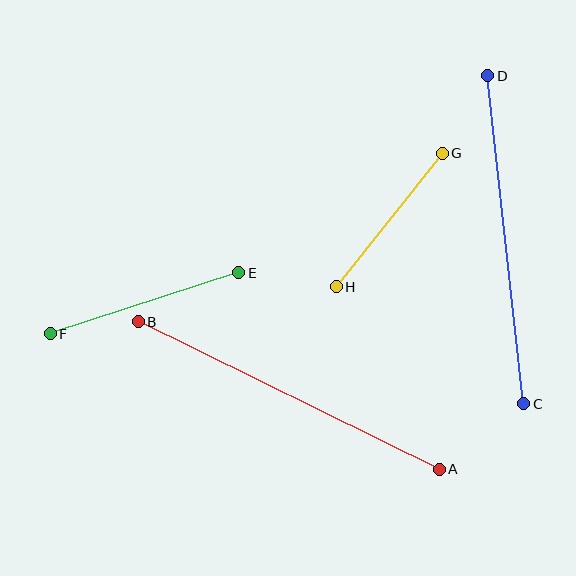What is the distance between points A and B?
The distance is approximately 335 pixels.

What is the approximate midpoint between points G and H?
The midpoint is at approximately (389, 220) pixels.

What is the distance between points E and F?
The distance is approximately 198 pixels.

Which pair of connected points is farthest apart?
Points A and B are farthest apart.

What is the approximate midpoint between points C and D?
The midpoint is at approximately (506, 240) pixels.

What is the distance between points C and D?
The distance is approximately 330 pixels.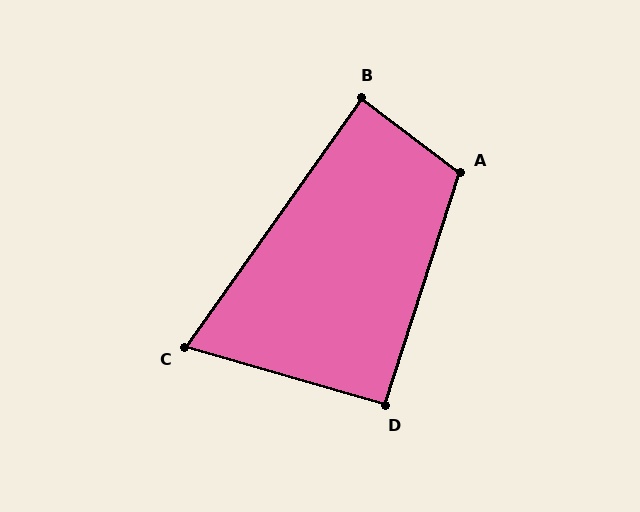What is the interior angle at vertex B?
Approximately 88 degrees (approximately right).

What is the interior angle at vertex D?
Approximately 92 degrees (approximately right).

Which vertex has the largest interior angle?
A, at approximately 109 degrees.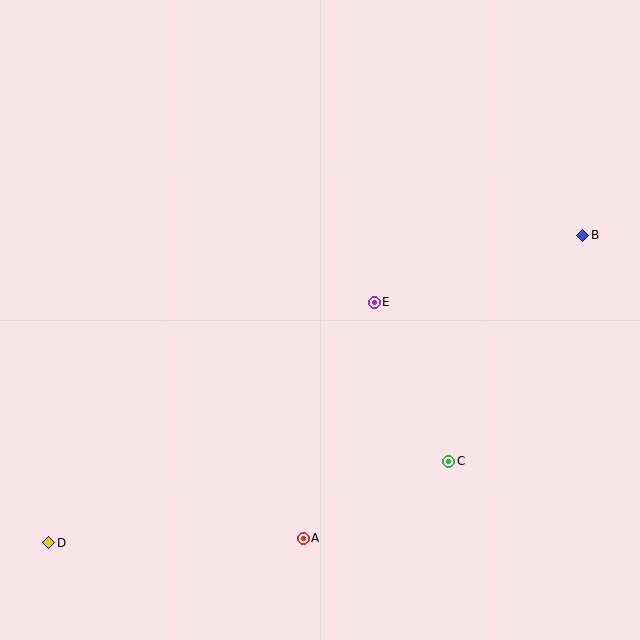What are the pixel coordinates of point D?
Point D is at (49, 543).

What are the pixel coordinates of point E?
Point E is at (374, 302).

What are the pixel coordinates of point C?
Point C is at (449, 461).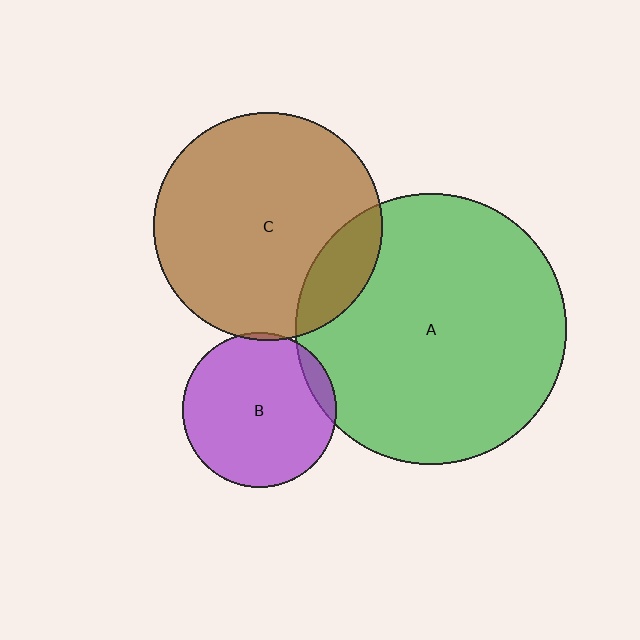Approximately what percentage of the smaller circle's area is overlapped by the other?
Approximately 10%.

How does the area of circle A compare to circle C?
Approximately 1.4 times.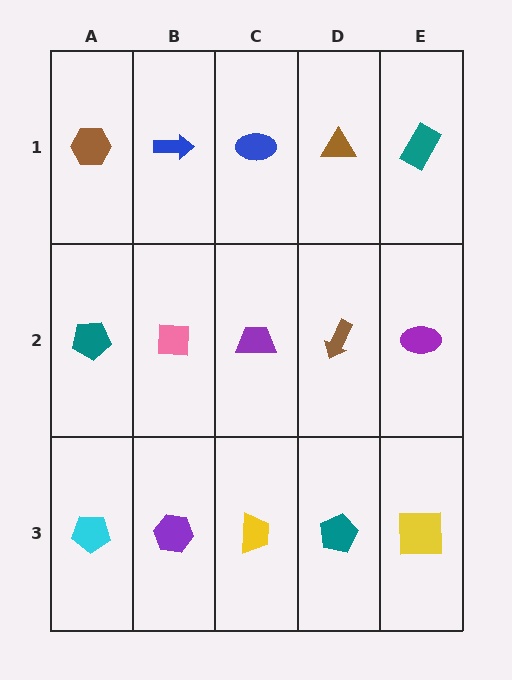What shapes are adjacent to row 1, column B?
A pink square (row 2, column B), a brown hexagon (row 1, column A), a blue ellipse (row 1, column C).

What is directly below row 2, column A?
A cyan pentagon.